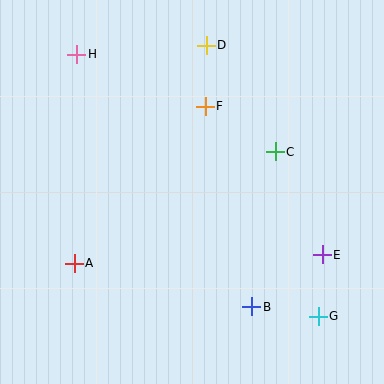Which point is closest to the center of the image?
Point F at (205, 106) is closest to the center.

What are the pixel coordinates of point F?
Point F is at (205, 106).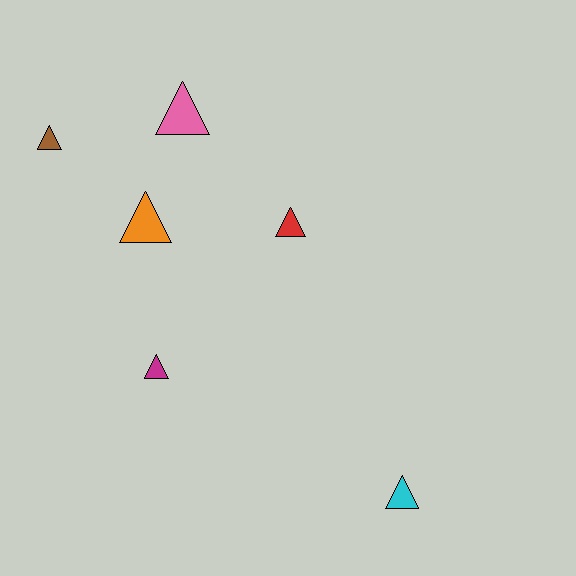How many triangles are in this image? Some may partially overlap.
There are 6 triangles.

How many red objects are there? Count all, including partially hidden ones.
There is 1 red object.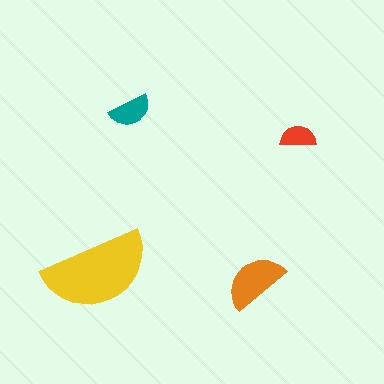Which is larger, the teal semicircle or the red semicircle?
The teal one.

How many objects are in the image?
There are 4 objects in the image.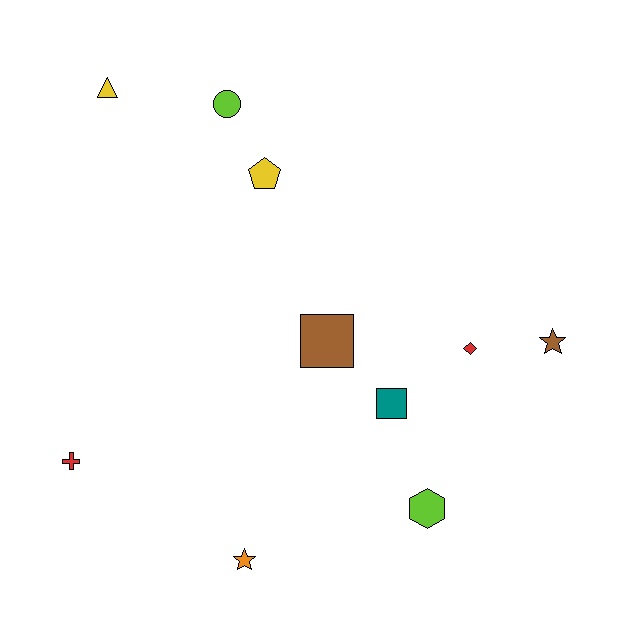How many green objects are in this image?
There are no green objects.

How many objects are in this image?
There are 10 objects.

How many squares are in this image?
There are 2 squares.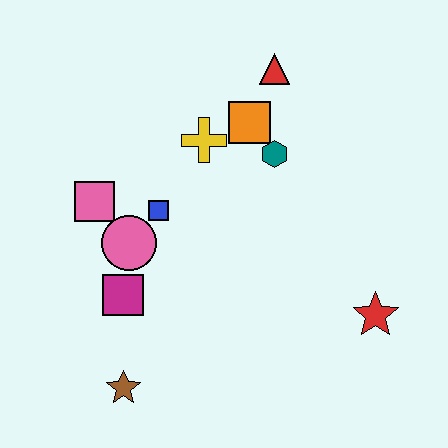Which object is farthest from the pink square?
The red star is farthest from the pink square.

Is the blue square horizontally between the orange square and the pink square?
Yes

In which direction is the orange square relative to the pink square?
The orange square is to the right of the pink square.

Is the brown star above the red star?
No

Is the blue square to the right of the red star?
No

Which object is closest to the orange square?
The teal hexagon is closest to the orange square.